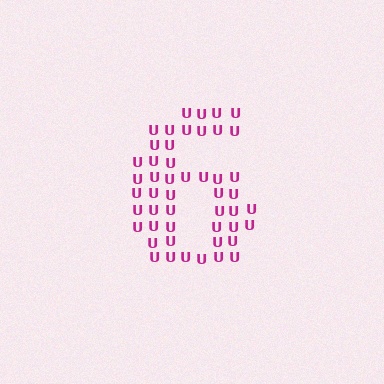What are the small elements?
The small elements are letter U's.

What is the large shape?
The large shape is the digit 6.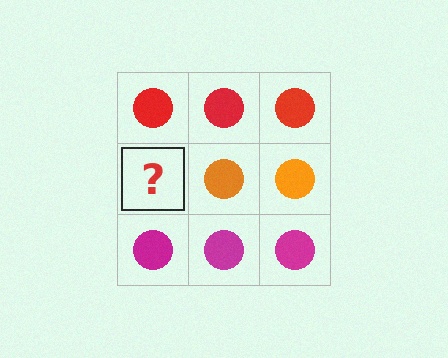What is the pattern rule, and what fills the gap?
The rule is that each row has a consistent color. The gap should be filled with an orange circle.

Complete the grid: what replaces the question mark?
The question mark should be replaced with an orange circle.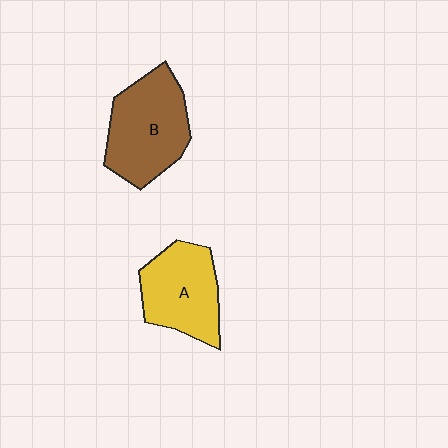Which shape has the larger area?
Shape B (brown).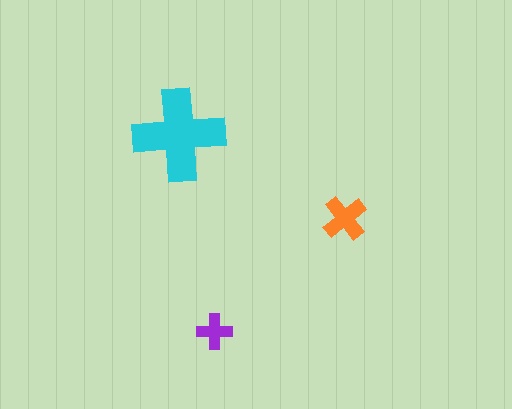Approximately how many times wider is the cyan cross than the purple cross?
About 2.5 times wider.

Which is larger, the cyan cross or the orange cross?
The cyan one.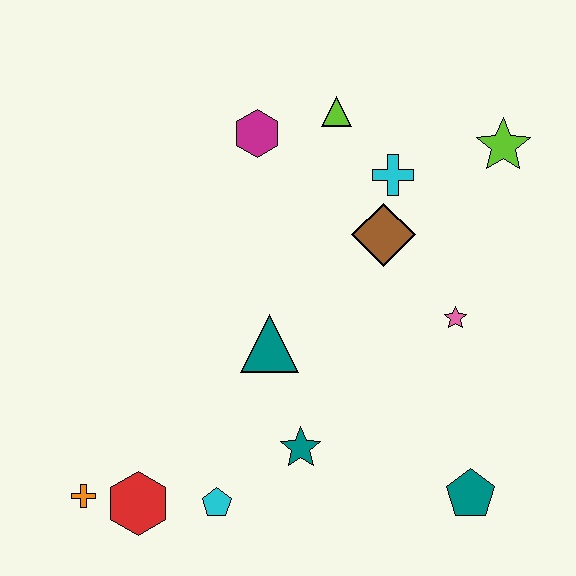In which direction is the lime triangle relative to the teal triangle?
The lime triangle is above the teal triangle.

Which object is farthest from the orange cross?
The lime star is farthest from the orange cross.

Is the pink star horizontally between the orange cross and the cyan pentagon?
No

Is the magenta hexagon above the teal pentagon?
Yes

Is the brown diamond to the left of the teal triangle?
No